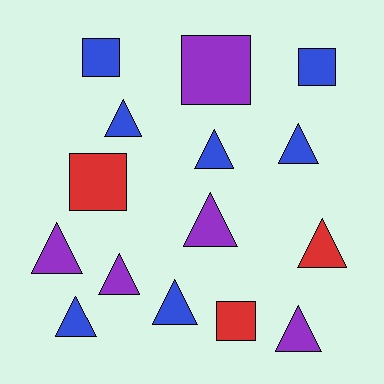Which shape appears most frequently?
Triangle, with 10 objects.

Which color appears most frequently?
Blue, with 7 objects.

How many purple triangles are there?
There are 4 purple triangles.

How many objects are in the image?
There are 15 objects.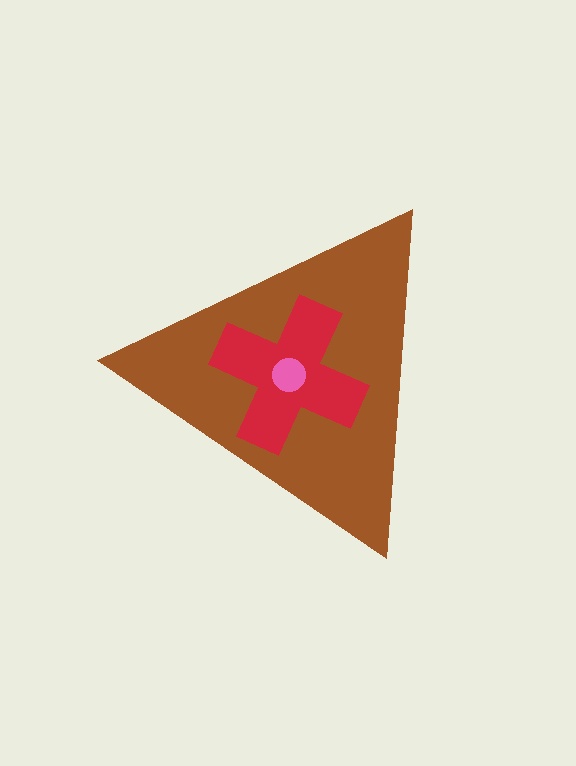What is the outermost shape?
The brown triangle.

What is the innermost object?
The pink circle.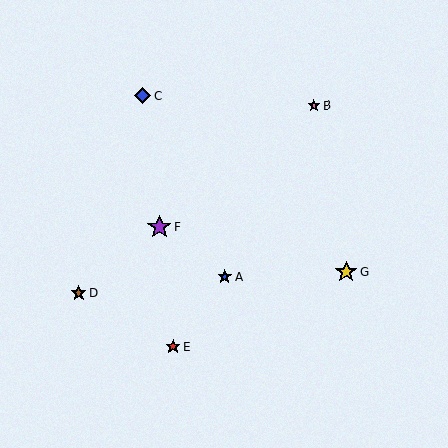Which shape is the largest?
The purple star (labeled F) is the largest.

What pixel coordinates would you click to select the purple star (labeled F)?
Click at (159, 227) to select the purple star F.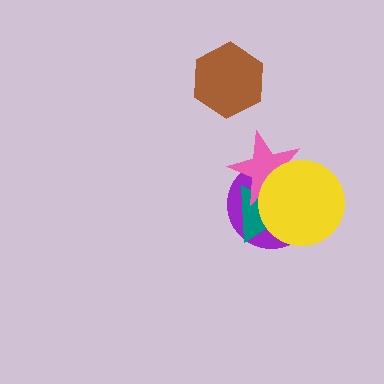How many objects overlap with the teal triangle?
3 objects overlap with the teal triangle.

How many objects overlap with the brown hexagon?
0 objects overlap with the brown hexagon.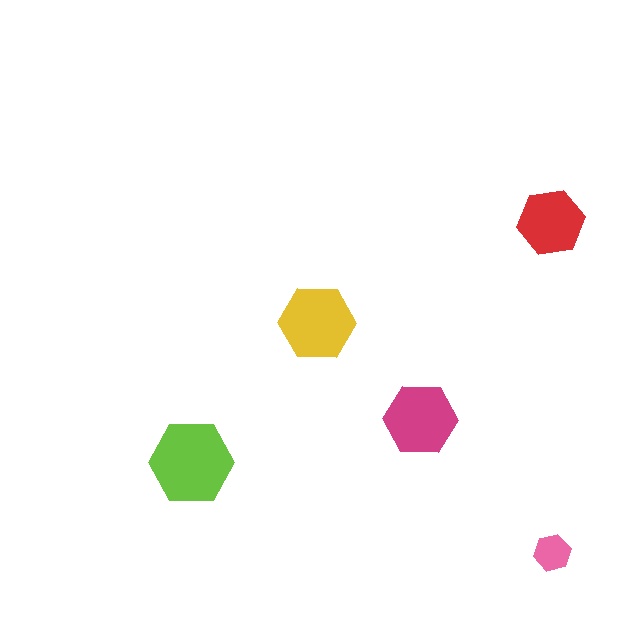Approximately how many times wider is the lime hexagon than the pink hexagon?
About 2 times wider.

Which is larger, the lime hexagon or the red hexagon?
The lime one.